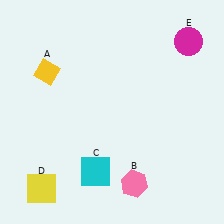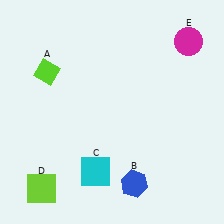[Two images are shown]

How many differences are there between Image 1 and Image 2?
There are 3 differences between the two images.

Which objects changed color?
A changed from yellow to lime. B changed from pink to blue. D changed from yellow to lime.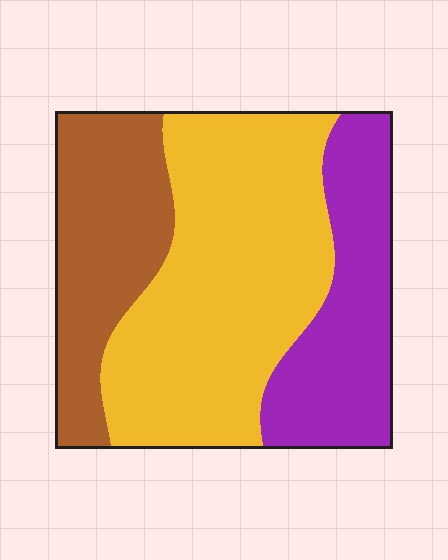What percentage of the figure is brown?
Brown covers around 25% of the figure.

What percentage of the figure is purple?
Purple takes up between a quarter and a half of the figure.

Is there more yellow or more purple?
Yellow.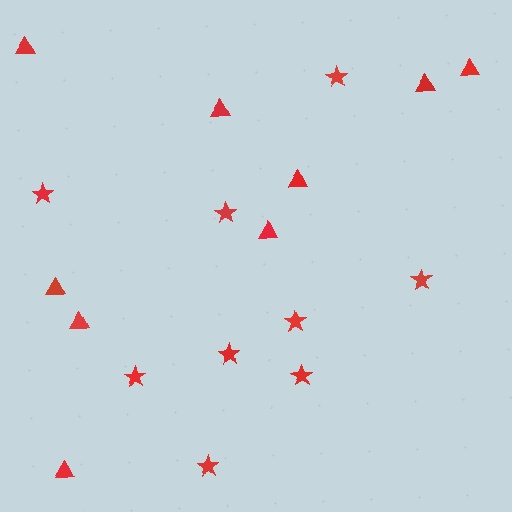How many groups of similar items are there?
There are 2 groups: one group of triangles (9) and one group of stars (9).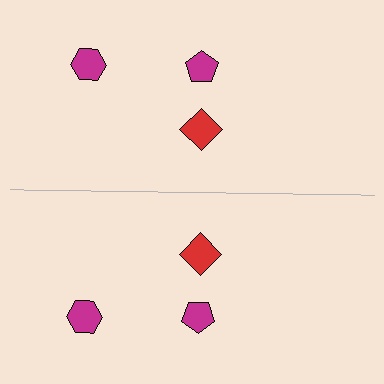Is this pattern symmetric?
Yes, this pattern has bilateral (reflection) symmetry.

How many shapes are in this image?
There are 6 shapes in this image.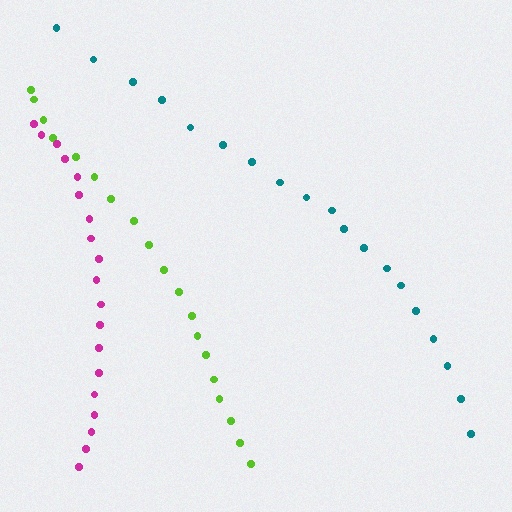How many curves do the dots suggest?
There are 3 distinct paths.